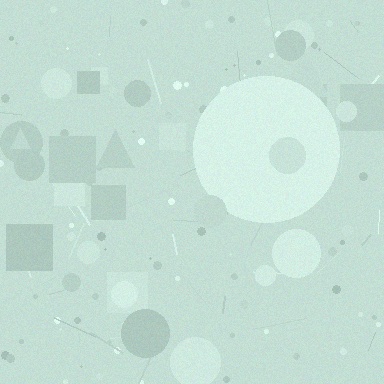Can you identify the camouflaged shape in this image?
The camouflaged shape is a circle.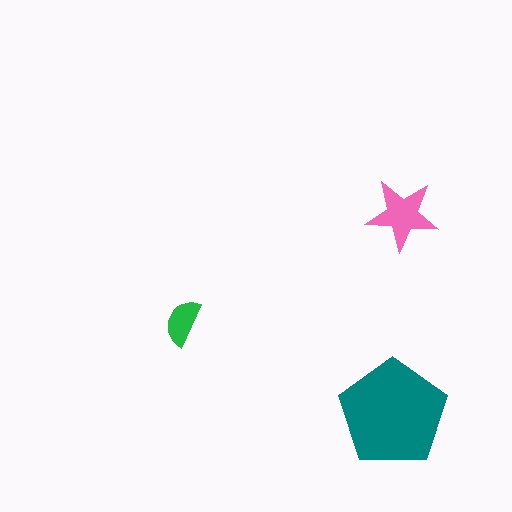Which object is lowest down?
The teal pentagon is bottommost.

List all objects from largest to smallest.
The teal pentagon, the pink star, the green semicircle.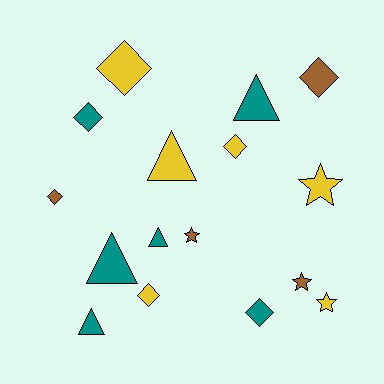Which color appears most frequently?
Teal, with 6 objects.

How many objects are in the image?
There are 16 objects.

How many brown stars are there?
There are 2 brown stars.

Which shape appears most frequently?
Diamond, with 7 objects.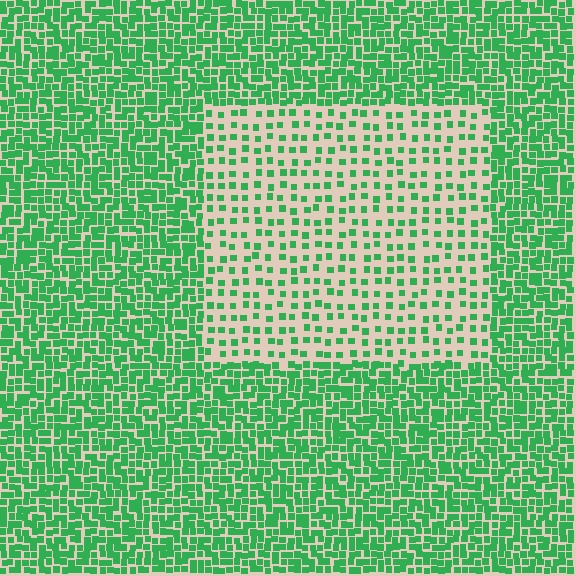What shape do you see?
I see a rectangle.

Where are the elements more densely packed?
The elements are more densely packed outside the rectangle boundary.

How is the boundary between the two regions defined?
The boundary is defined by a change in element density (approximately 2.5x ratio). All elements are the same color, size, and shape.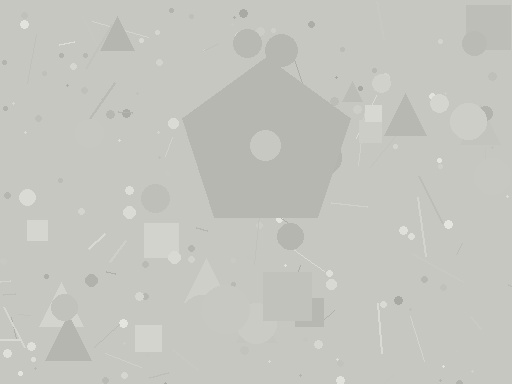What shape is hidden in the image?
A pentagon is hidden in the image.